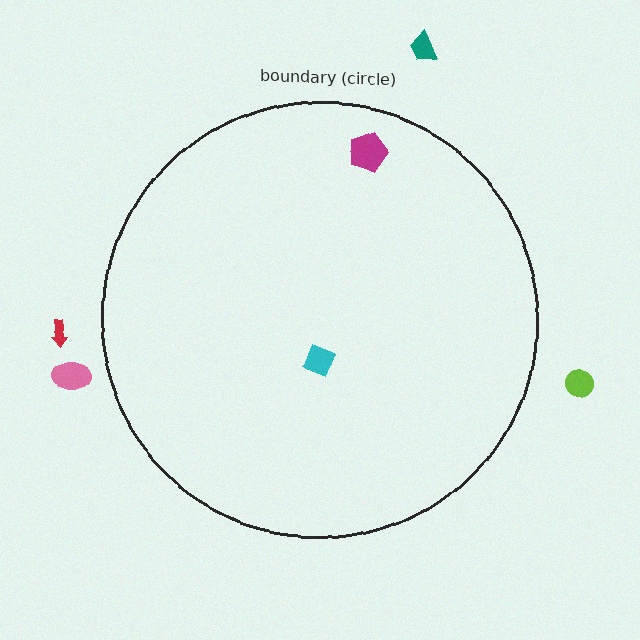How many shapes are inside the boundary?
2 inside, 4 outside.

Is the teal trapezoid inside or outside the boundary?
Outside.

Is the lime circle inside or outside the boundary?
Outside.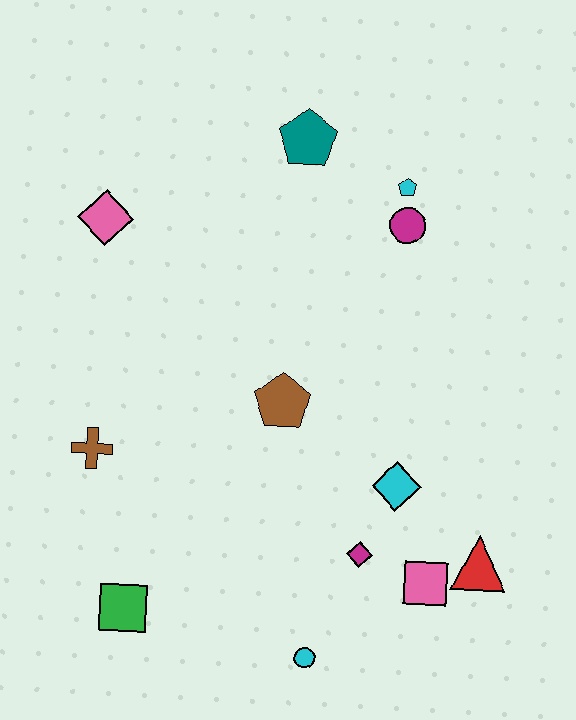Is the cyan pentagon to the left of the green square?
No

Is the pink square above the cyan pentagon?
No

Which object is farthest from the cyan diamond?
The pink diamond is farthest from the cyan diamond.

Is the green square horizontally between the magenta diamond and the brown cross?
Yes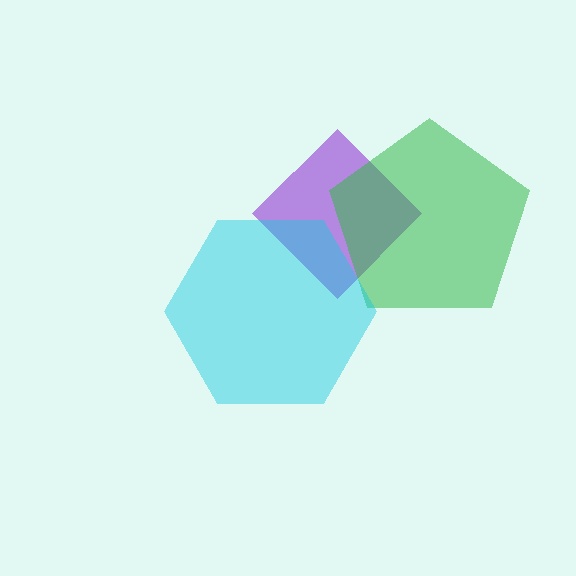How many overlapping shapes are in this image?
There are 3 overlapping shapes in the image.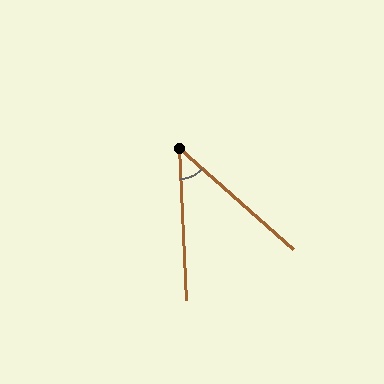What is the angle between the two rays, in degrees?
Approximately 46 degrees.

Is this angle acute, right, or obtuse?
It is acute.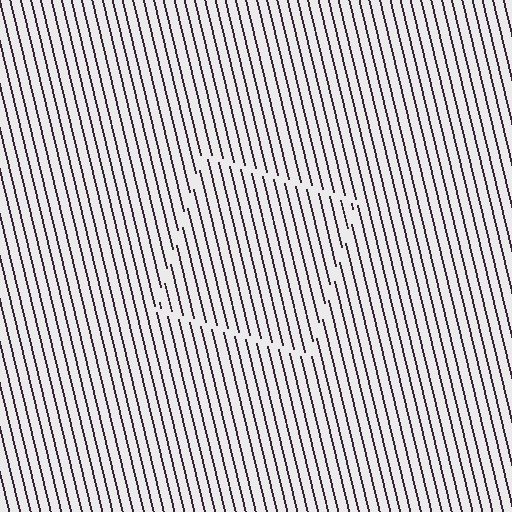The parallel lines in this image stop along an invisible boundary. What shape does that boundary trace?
An illusory square. The interior of the shape contains the same grating, shifted by half a period — the contour is defined by the phase discontinuity where line-ends from the inner and outer gratings abut.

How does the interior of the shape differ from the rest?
The interior of the shape contains the same grating, shifted by half a period — the contour is defined by the phase discontinuity where line-ends from the inner and outer gratings abut.